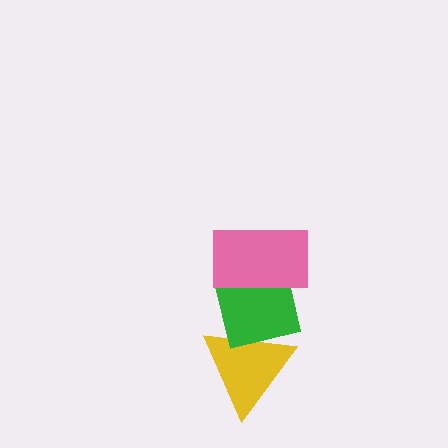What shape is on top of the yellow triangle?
The green square is on top of the yellow triangle.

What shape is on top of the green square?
The pink rectangle is on top of the green square.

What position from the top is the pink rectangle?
The pink rectangle is 1st from the top.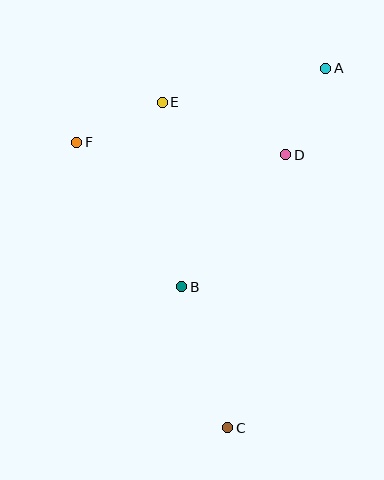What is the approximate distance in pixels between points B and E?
The distance between B and E is approximately 186 pixels.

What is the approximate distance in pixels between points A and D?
The distance between A and D is approximately 95 pixels.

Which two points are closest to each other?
Points E and F are closest to each other.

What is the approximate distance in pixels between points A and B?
The distance between A and B is approximately 262 pixels.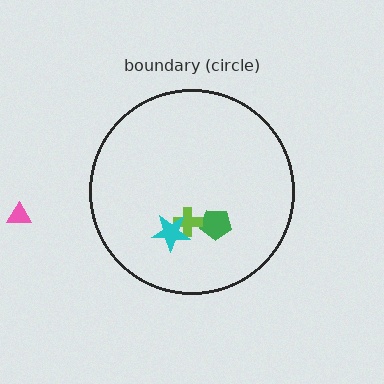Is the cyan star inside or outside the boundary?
Inside.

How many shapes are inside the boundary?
3 inside, 1 outside.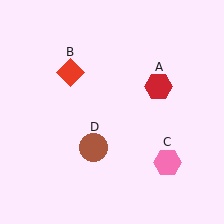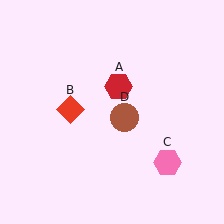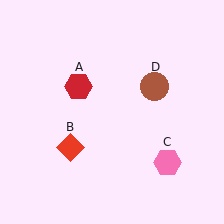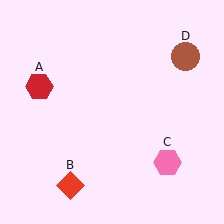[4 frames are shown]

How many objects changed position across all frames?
3 objects changed position: red hexagon (object A), red diamond (object B), brown circle (object D).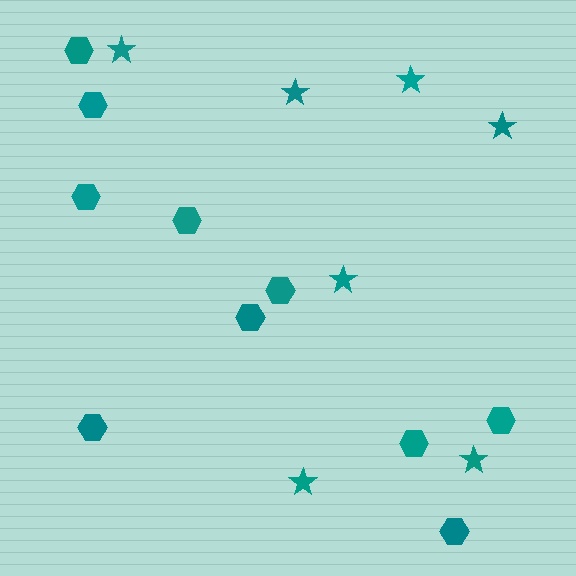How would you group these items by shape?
There are 2 groups: one group of stars (7) and one group of hexagons (10).